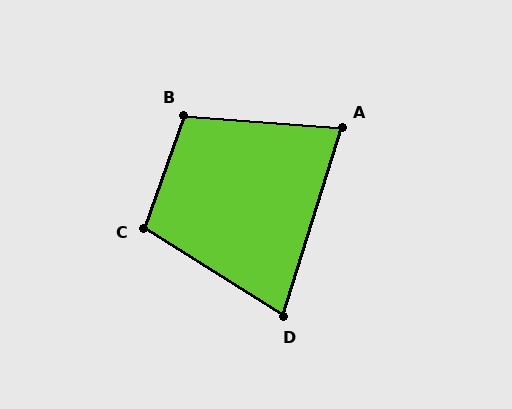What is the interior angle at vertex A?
Approximately 77 degrees (acute).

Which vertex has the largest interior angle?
B, at approximately 105 degrees.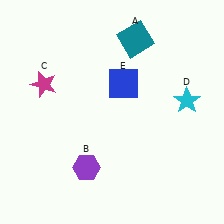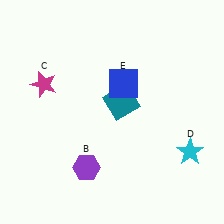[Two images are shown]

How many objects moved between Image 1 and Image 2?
2 objects moved between the two images.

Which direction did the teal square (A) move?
The teal square (A) moved down.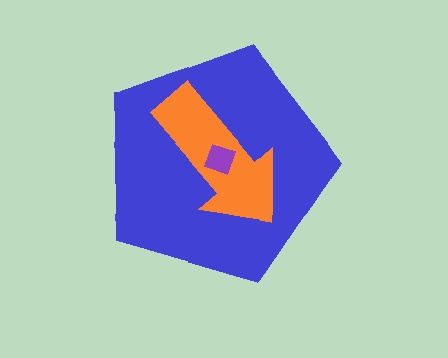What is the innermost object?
The purple diamond.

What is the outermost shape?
The blue pentagon.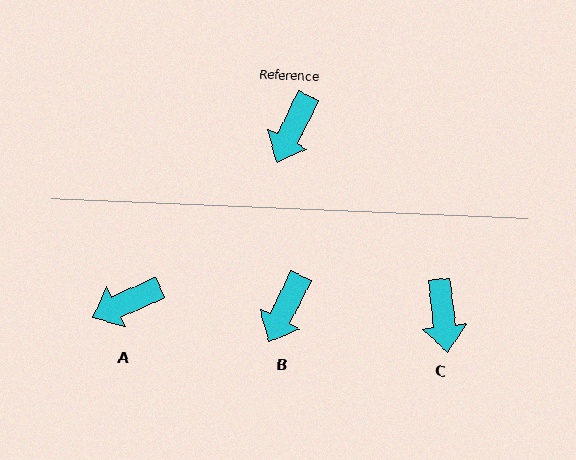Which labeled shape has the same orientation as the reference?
B.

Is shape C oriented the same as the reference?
No, it is off by about 33 degrees.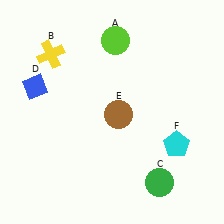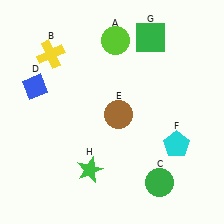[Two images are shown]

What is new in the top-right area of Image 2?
A green square (G) was added in the top-right area of Image 2.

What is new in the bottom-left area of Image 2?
A green star (H) was added in the bottom-left area of Image 2.